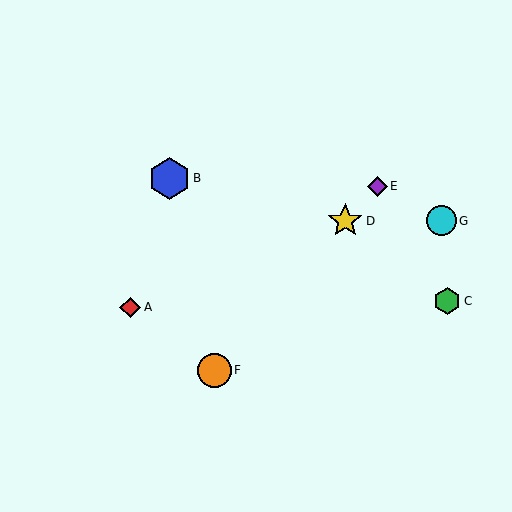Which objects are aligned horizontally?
Objects D, G are aligned horizontally.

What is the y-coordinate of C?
Object C is at y≈301.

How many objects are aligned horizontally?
2 objects (D, G) are aligned horizontally.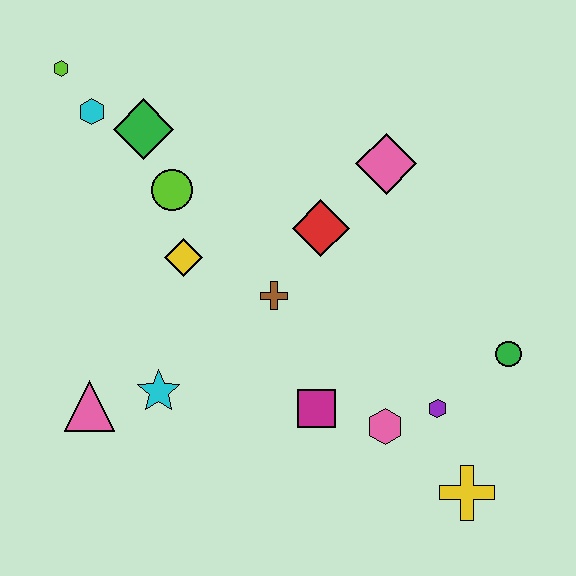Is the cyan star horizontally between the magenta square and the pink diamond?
No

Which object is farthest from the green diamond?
The yellow cross is farthest from the green diamond.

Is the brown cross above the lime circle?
No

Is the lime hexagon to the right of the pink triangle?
No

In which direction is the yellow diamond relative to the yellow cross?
The yellow diamond is to the left of the yellow cross.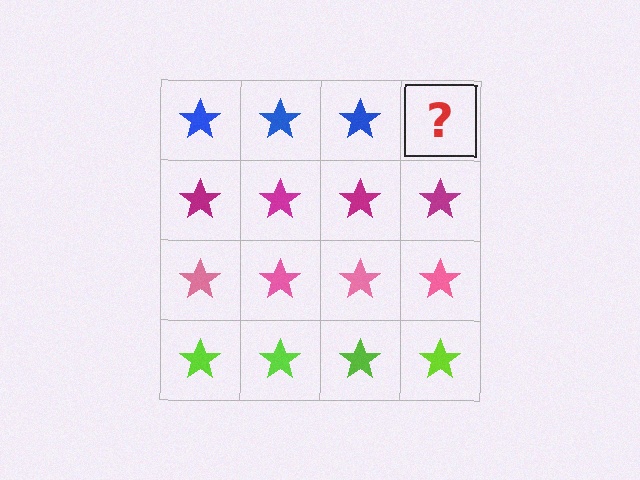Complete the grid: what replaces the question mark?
The question mark should be replaced with a blue star.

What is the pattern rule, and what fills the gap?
The rule is that each row has a consistent color. The gap should be filled with a blue star.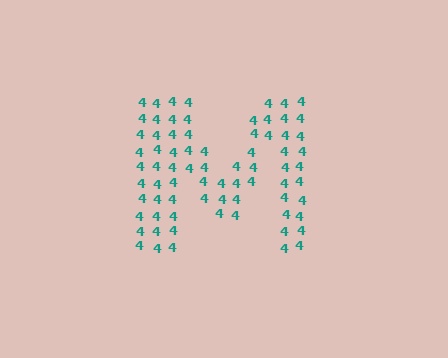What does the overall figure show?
The overall figure shows the letter M.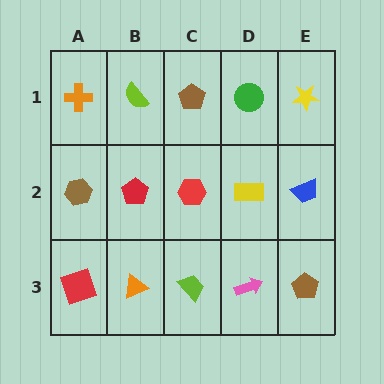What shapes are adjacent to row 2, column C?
A brown pentagon (row 1, column C), a lime trapezoid (row 3, column C), a red pentagon (row 2, column B), a yellow rectangle (row 2, column D).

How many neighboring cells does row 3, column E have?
2.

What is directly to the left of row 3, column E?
A pink arrow.